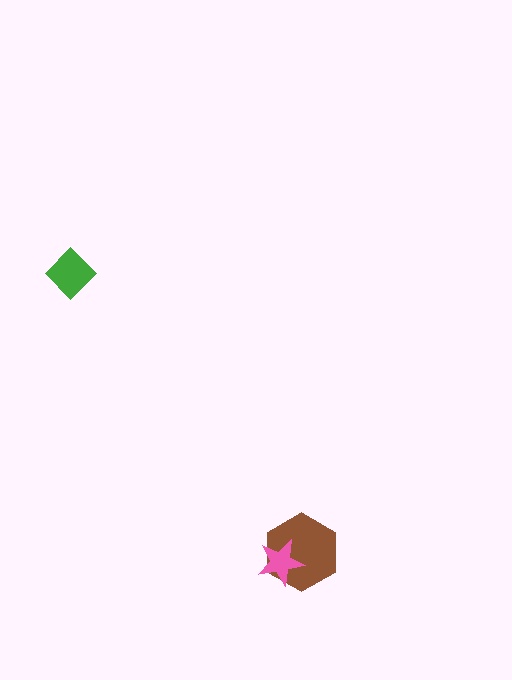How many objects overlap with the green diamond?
0 objects overlap with the green diamond.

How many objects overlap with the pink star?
1 object overlaps with the pink star.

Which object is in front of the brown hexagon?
The pink star is in front of the brown hexagon.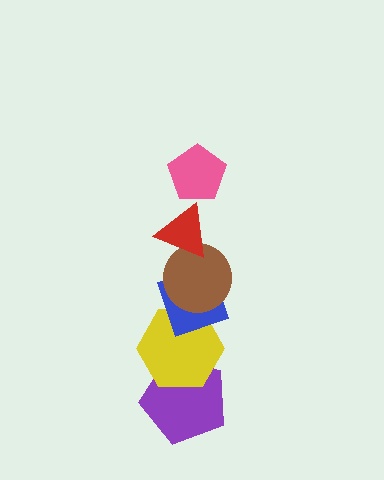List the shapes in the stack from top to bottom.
From top to bottom: the pink pentagon, the red triangle, the brown circle, the blue diamond, the yellow hexagon, the purple pentagon.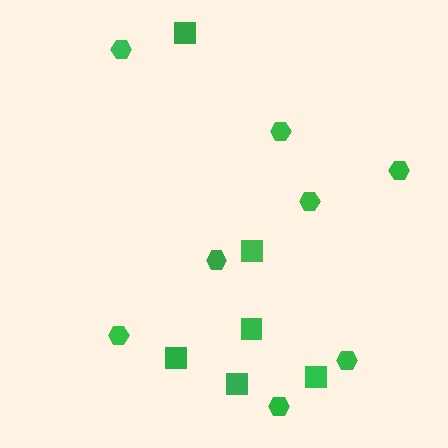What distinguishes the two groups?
There are 2 groups: one group of hexagons (8) and one group of squares (6).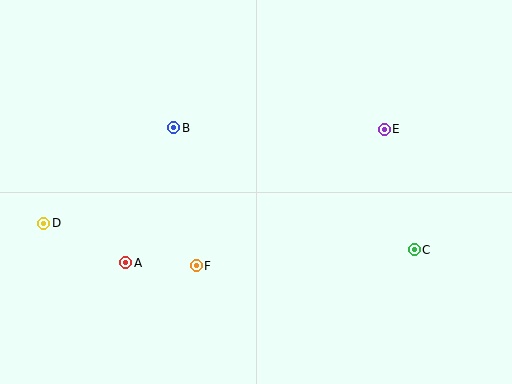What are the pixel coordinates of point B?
Point B is at (174, 128).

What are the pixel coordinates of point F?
Point F is at (196, 266).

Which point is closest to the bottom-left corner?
Point D is closest to the bottom-left corner.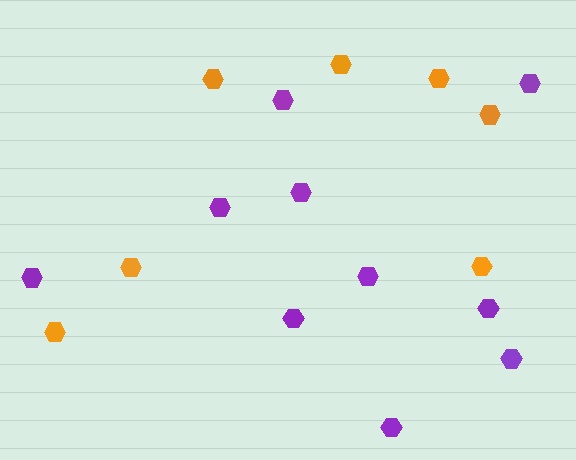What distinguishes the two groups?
There are 2 groups: one group of orange hexagons (7) and one group of purple hexagons (10).